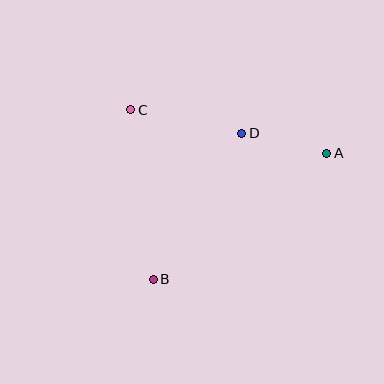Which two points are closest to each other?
Points A and D are closest to each other.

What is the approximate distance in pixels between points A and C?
The distance between A and C is approximately 201 pixels.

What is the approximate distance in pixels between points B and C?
The distance between B and C is approximately 171 pixels.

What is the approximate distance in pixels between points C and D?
The distance between C and D is approximately 113 pixels.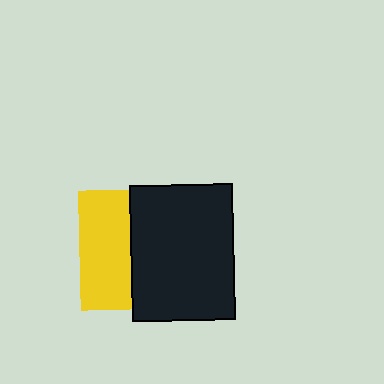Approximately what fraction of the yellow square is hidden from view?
Roughly 57% of the yellow square is hidden behind the black rectangle.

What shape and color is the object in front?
The object in front is a black rectangle.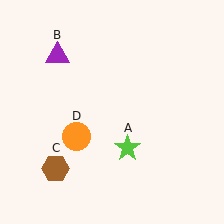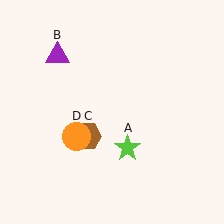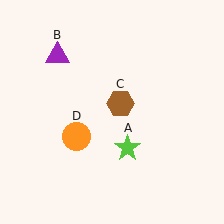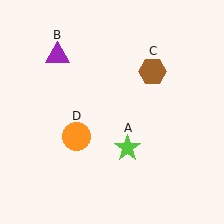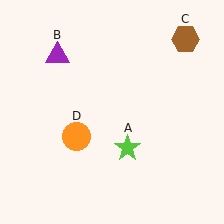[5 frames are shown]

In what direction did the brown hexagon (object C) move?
The brown hexagon (object C) moved up and to the right.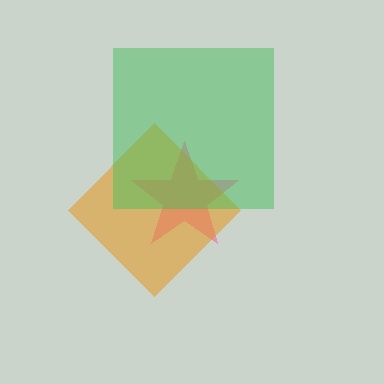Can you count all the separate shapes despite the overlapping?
Yes, there are 3 separate shapes.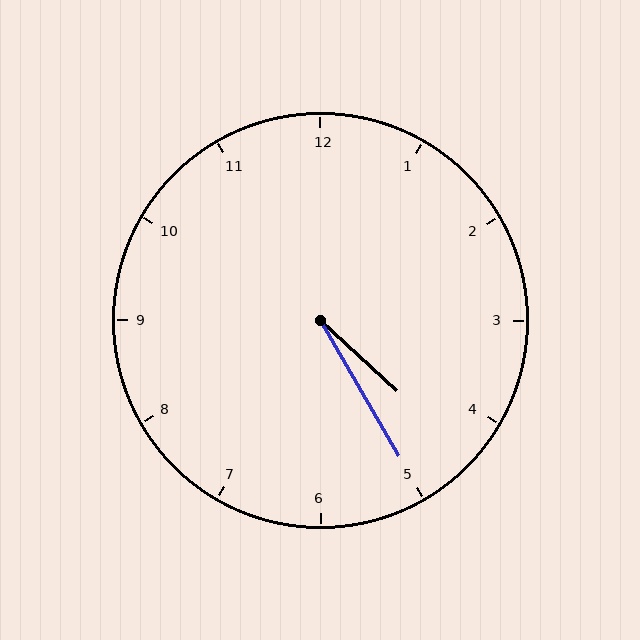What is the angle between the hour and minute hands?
Approximately 18 degrees.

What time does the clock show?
4:25.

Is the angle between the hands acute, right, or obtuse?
It is acute.